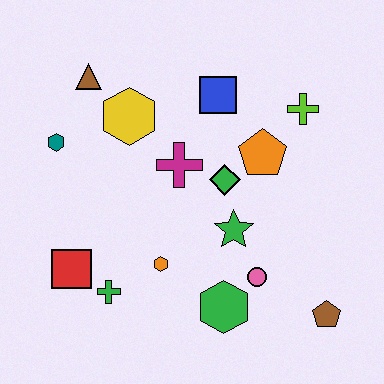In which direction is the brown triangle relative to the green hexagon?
The brown triangle is above the green hexagon.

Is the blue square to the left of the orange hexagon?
No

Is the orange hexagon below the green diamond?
Yes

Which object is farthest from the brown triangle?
The brown pentagon is farthest from the brown triangle.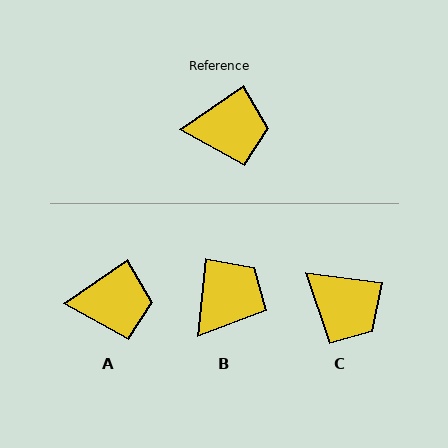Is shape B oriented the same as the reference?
No, it is off by about 50 degrees.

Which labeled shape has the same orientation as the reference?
A.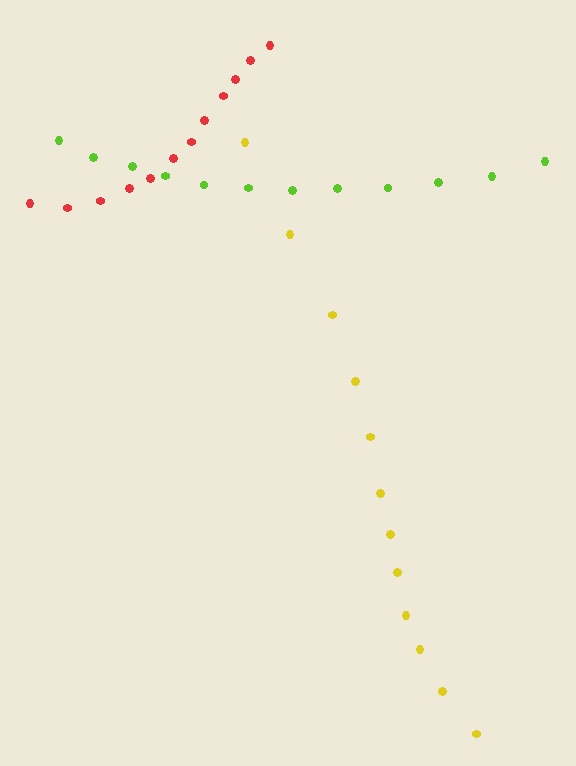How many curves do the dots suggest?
There are 3 distinct paths.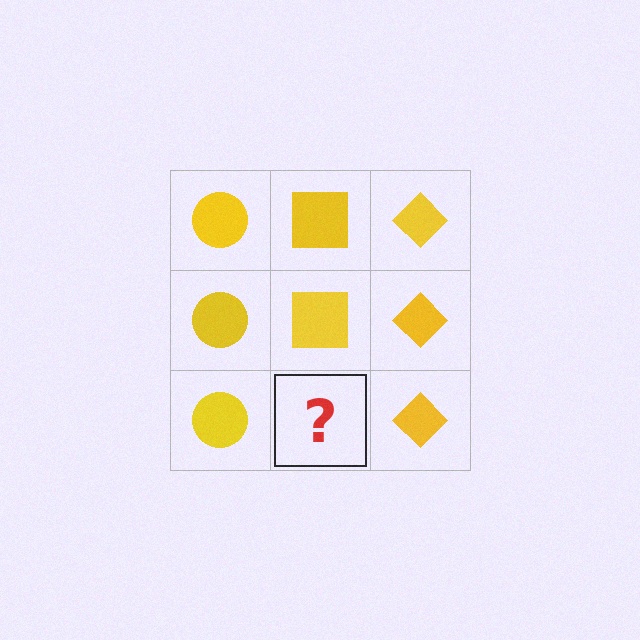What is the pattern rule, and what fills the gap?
The rule is that each column has a consistent shape. The gap should be filled with a yellow square.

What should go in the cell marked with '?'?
The missing cell should contain a yellow square.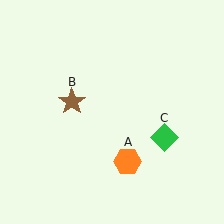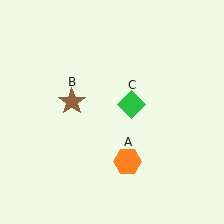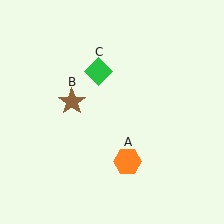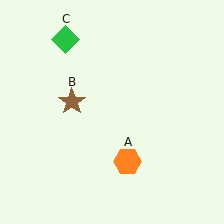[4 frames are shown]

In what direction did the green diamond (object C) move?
The green diamond (object C) moved up and to the left.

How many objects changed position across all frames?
1 object changed position: green diamond (object C).